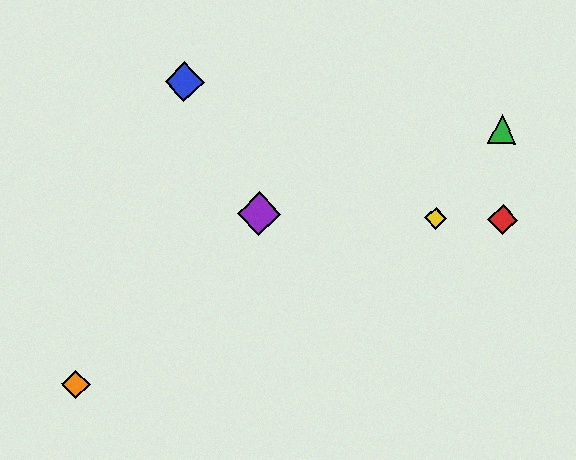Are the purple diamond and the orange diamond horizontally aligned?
No, the purple diamond is at y≈214 and the orange diamond is at y≈384.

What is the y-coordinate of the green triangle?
The green triangle is at y≈129.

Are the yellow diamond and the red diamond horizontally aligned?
Yes, both are at y≈218.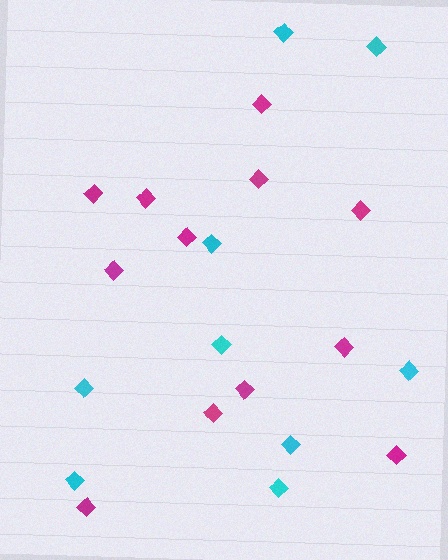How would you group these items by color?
There are 2 groups: one group of magenta diamonds (12) and one group of cyan diamonds (9).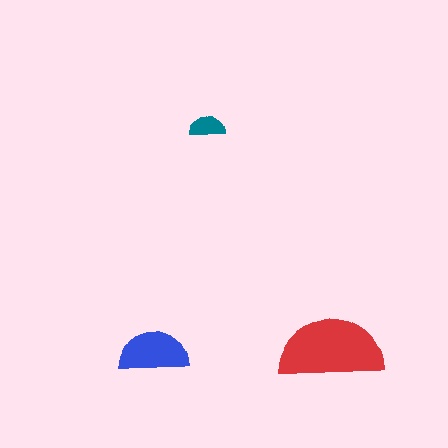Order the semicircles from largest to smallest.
the red one, the blue one, the teal one.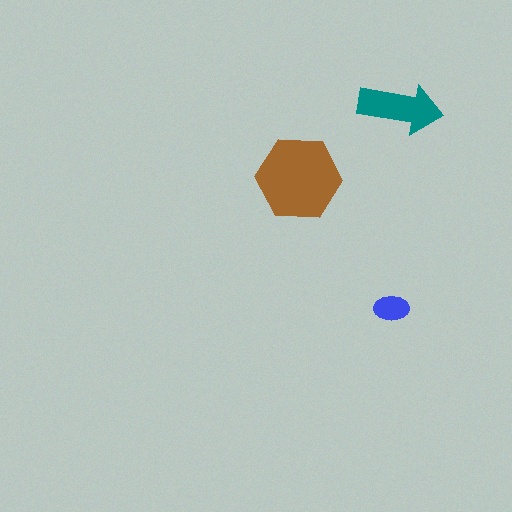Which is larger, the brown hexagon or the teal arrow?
The brown hexagon.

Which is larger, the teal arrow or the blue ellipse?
The teal arrow.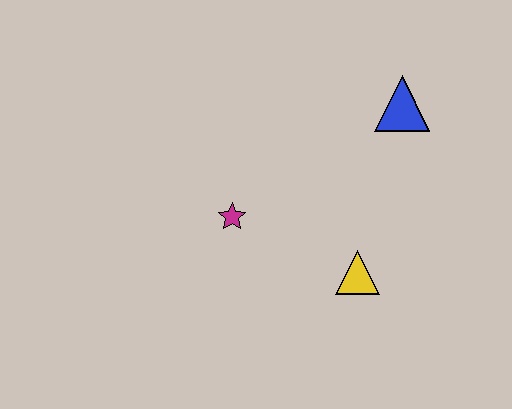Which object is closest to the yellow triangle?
The magenta star is closest to the yellow triangle.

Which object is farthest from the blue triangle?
The magenta star is farthest from the blue triangle.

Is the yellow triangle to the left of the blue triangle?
Yes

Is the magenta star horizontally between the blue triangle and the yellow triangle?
No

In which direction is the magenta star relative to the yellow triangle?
The magenta star is to the left of the yellow triangle.